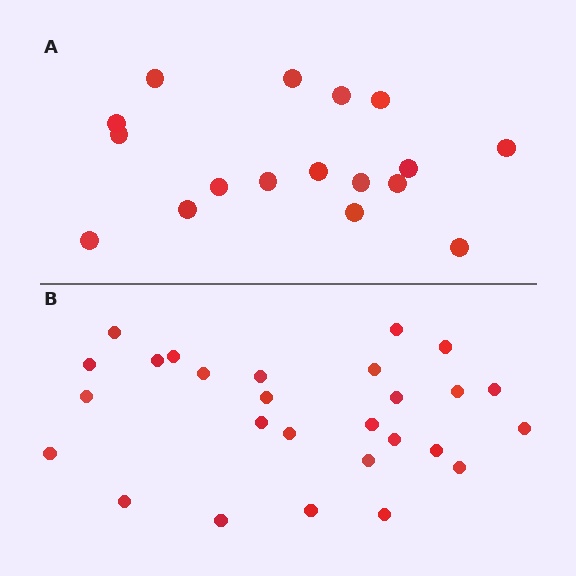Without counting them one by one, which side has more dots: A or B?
Region B (the bottom region) has more dots.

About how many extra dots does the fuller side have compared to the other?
Region B has roughly 10 or so more dots than region A.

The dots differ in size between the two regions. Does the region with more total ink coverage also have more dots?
No. Region A has more total ink coverage because its dots are larger, but region B actually contains more individual dots. Total area can be misleading — the number of items is what matters here.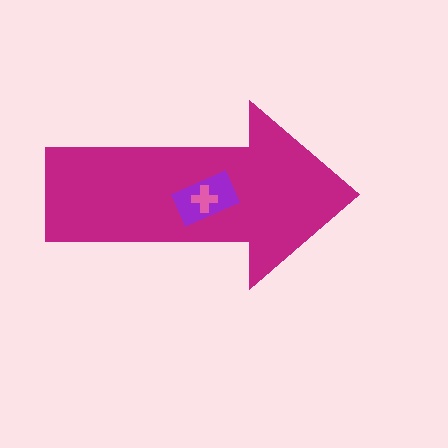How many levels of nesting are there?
3.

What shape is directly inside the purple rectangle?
The pink cross.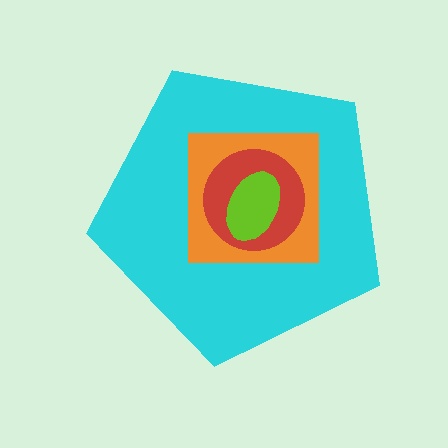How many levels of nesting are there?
4.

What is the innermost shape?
The lime ellipse.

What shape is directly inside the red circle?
The lime ellipse.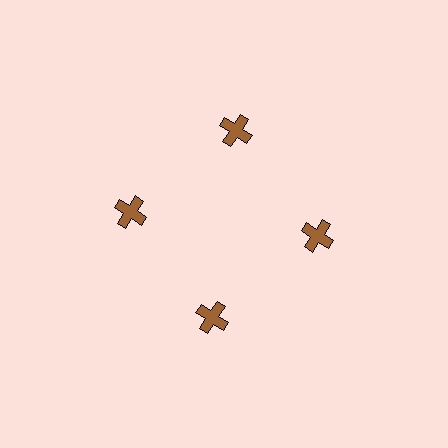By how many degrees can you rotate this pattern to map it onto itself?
The pattern maps onto itself every 90 degrees of rotation.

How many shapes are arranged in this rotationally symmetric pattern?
There are 4 shapes, arranged in 4 groups of 1.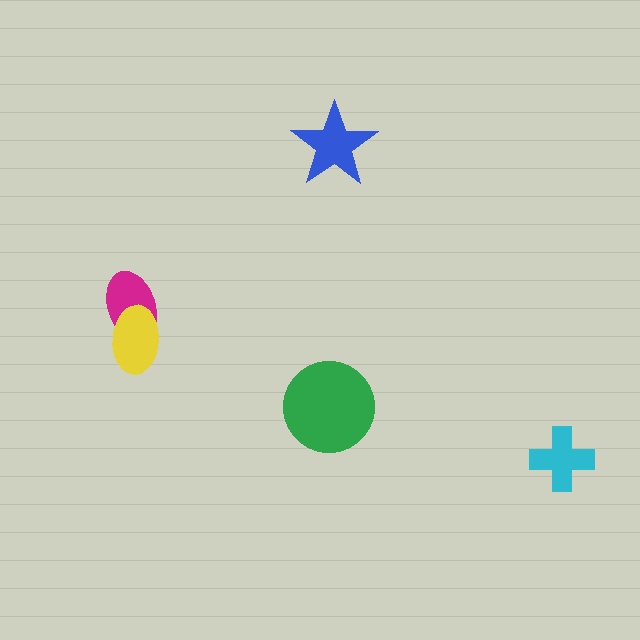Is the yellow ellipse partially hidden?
No, no other shape covers it.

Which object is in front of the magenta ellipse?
The yellow ellipse is in front of the magenta ellipse.